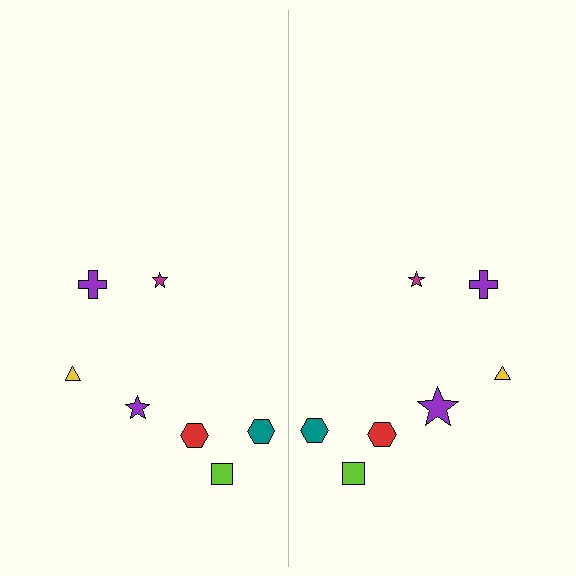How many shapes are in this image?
There are 14 shapes in this image.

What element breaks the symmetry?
The purple star on the right side has a different size than its mirror counterpart.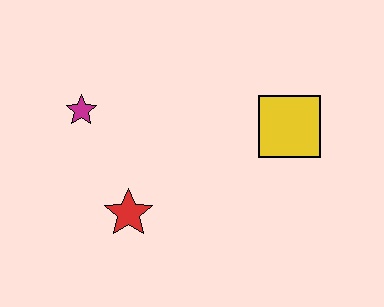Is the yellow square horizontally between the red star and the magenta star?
No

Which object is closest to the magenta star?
The red star is closest to the magenta star.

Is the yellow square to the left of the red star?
No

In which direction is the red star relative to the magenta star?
The red star is below the magenta star.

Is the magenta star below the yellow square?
No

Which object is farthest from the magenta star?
The yellow square is farthest from the magenta star.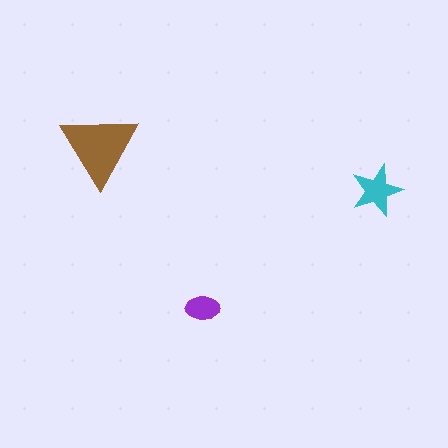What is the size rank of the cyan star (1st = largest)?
2nd.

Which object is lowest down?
The purple ellipse is bottommost.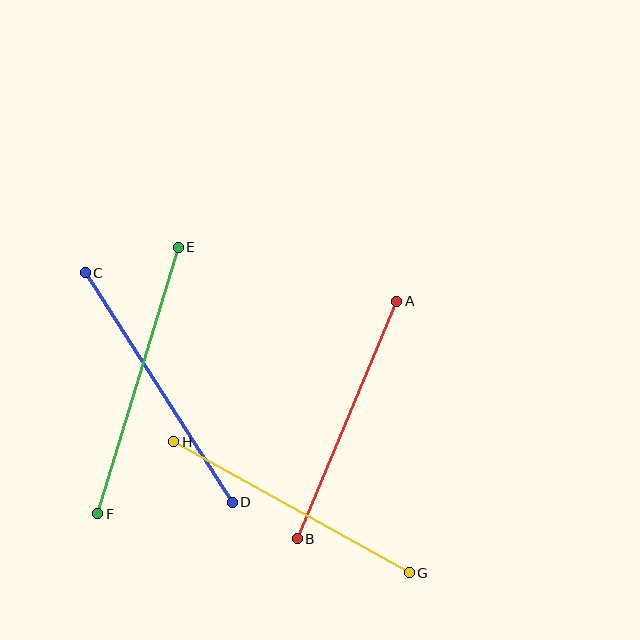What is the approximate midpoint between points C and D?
The midpoint is at approximately (159, 387) pixels.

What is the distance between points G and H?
The distance is approximately 269 pixels.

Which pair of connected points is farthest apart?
Points E and F are farthest apart.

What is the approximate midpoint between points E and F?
The midpoint is at approximately (138, 381) pixels.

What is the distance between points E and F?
The distance is approximately 279 pixels.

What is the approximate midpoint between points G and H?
The midpoint is at approximately (292, 507) pixels.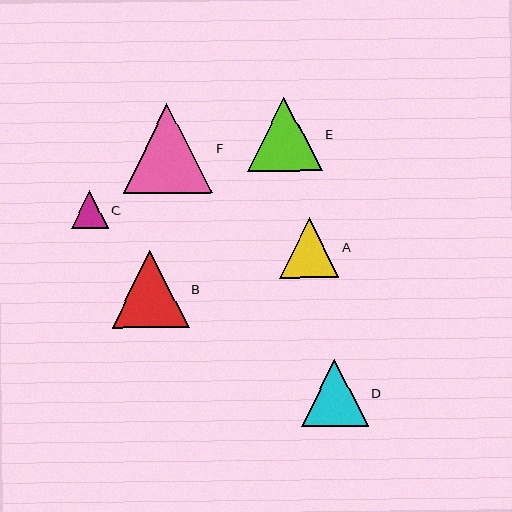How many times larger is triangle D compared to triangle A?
Triangle D is approximately 1.1 times the size of triangle A.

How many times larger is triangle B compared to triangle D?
Triangle B is approximately 1.2 times the size of triangle D.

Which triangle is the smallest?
Triangle C is the smallest with a size of approximately 38 pixels.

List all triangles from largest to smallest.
From largest to smallest: F, B, E, D, A, C.